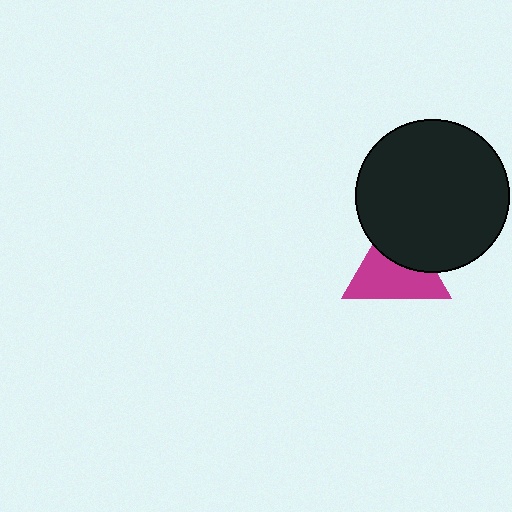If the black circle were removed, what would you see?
You would see the complete magenta triangle.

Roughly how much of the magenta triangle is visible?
About half of it is visible (roughly 61%).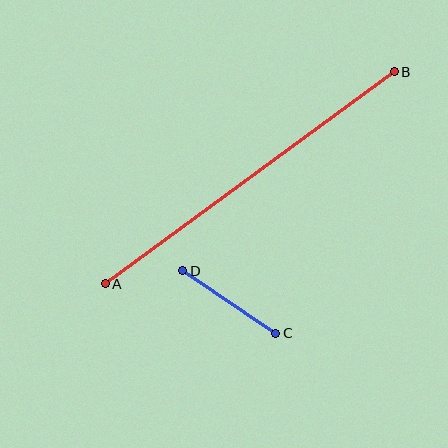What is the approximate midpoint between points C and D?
The midpoint is at approximately (229, 302) pixels.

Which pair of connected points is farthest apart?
Points A and B are farthest apart.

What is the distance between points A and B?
The distance is approximately 359 pixels.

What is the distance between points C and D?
The distance is approximately 112 pixels.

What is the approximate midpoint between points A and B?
The midpoint is at approximately (250, 178) pixels.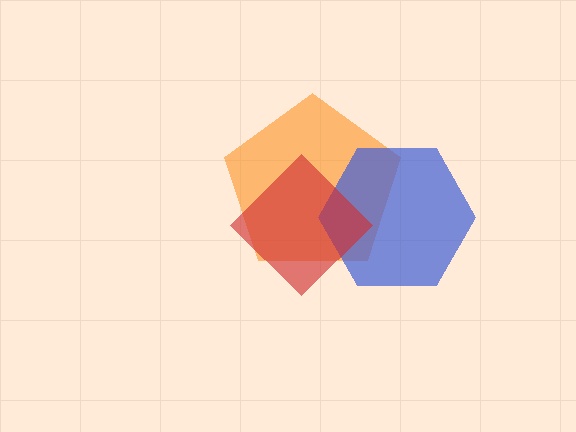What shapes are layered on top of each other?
The layered shapes are: an orange pentagon, a blue hexagon, a red diamond.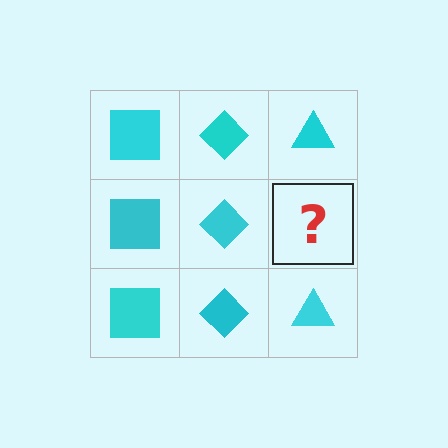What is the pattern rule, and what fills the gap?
The rule is that each column has a consistent shape. The gap should be filled with a cyan triangle.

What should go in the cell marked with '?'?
The missing cell should contain a cyan triangle.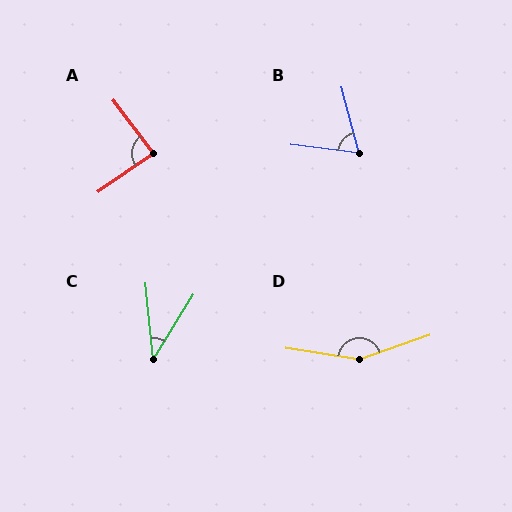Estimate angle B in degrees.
Approximately 68 degrees.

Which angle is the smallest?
C, at approximately 37 degrees.